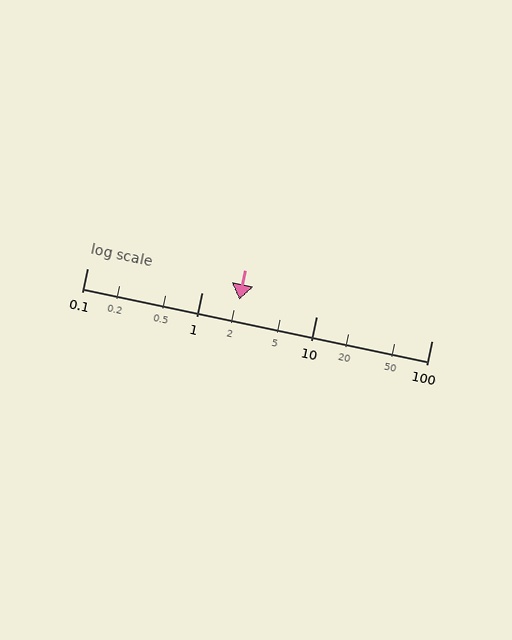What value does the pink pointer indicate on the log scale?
The pointer indicates approximately 2.1.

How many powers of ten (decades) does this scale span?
The scale spans 3 decades, from 0.1 to 100.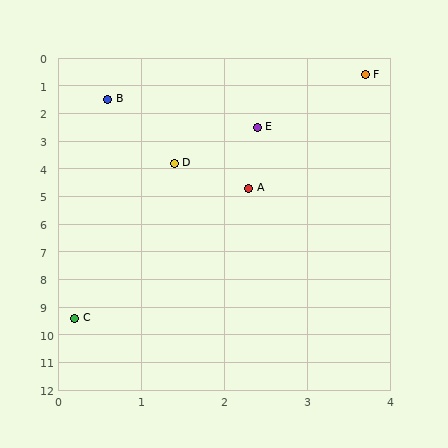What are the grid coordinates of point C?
Point C is at approximately (0.2, 9.4).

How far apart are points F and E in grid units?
Points F and E are about 2.3 grid units apart.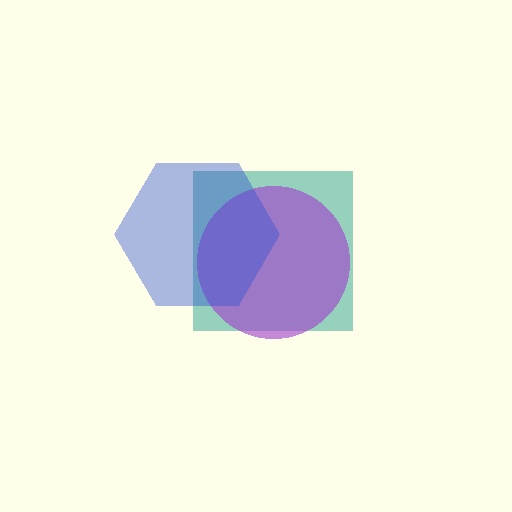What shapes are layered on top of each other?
The layered shapes are: a teal square, a purple circle, a blue hexagon.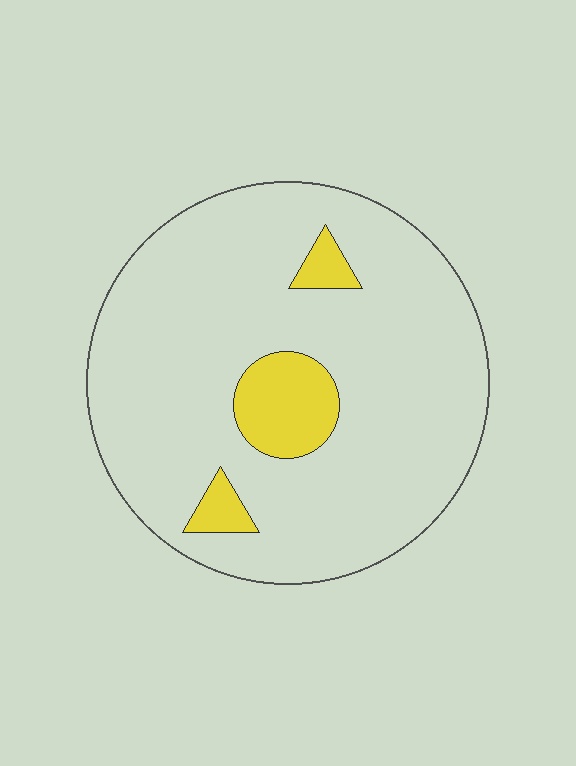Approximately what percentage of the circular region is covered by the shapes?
Approximately 10%.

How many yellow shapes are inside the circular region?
3.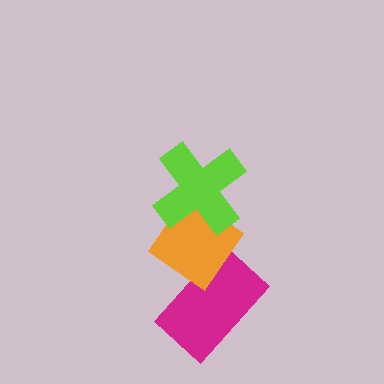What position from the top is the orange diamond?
The orange diamond is 2nd from the top.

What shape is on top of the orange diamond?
The lime cross is on top of the orange diamond.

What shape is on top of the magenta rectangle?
The orange diamond is on top of the magenta rectangle.